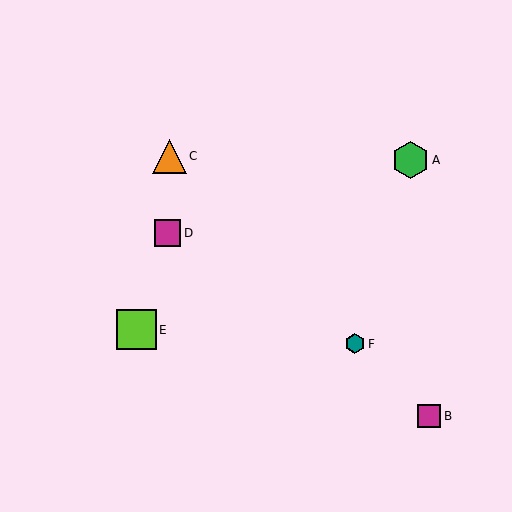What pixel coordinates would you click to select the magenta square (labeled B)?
Click at (429, 416) to select the magenta square B.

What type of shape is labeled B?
Shape B is a magenta square.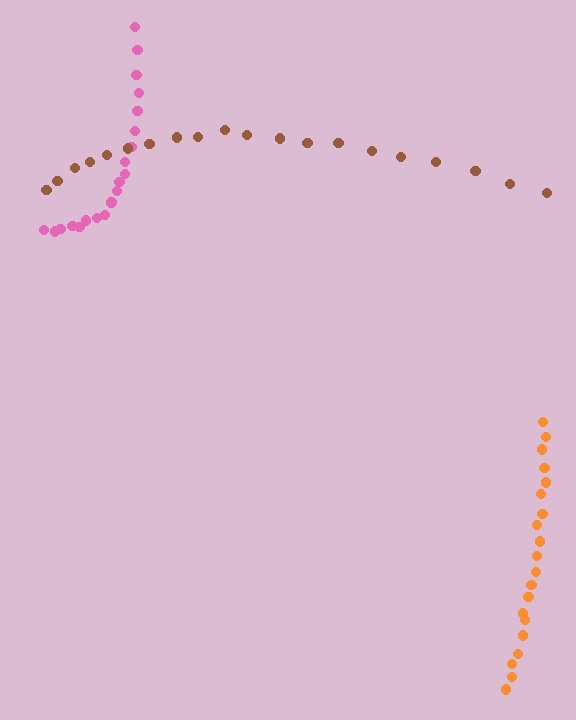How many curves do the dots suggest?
There are 3 distinct paths.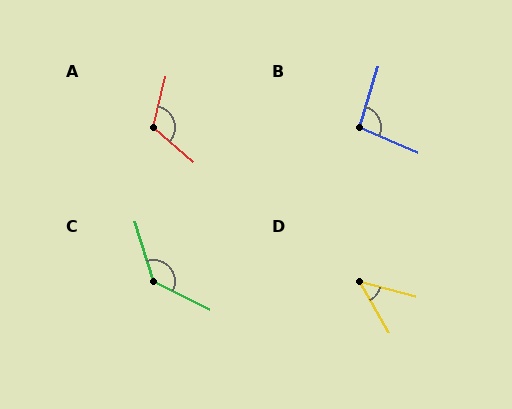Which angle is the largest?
C, at approximately 133 degrees.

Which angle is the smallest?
D, at approximately 45 degrees.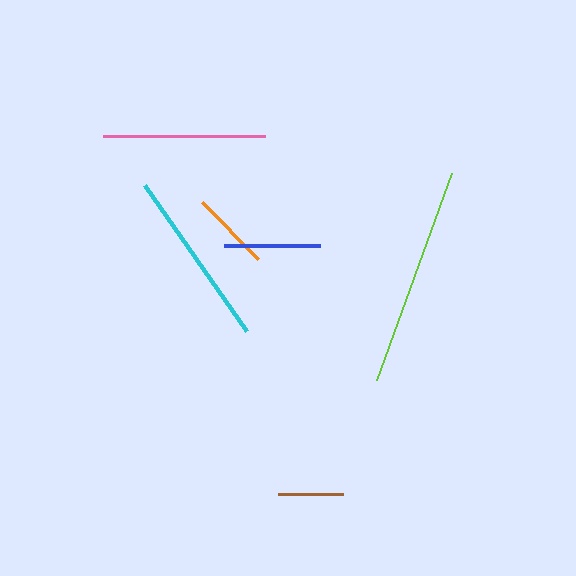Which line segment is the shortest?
The brown line is the shortest at approximately 65 pixels.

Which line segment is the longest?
The lime line is the longest at approximately 221 pixels.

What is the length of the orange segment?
The orange segment is approximately 81 pixels long.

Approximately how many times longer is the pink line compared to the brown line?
The pink line is approximately 2.5 times the length of the brown line.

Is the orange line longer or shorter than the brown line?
The orange line is longer than the brown line.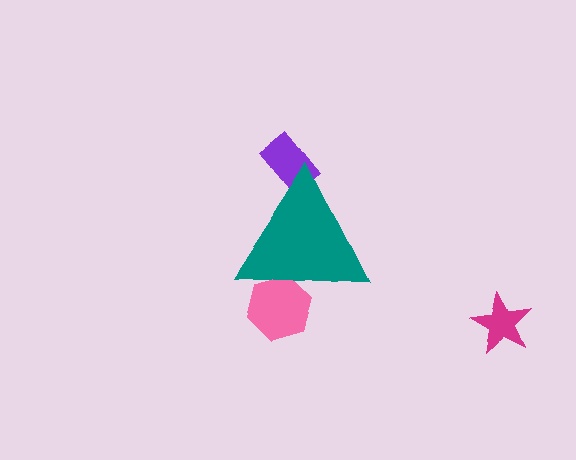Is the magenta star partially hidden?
No, the magenta star is fully visible.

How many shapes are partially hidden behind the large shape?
2 shapes are partially hidden.